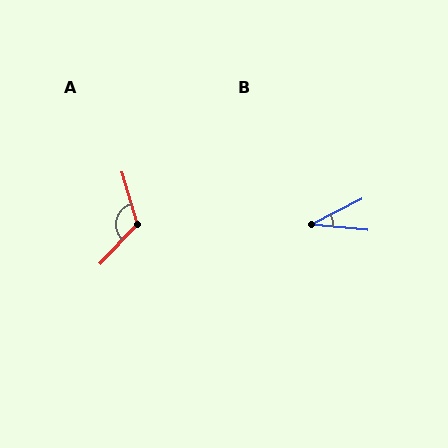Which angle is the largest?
A, at approximately 120 degrees.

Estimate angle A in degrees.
Approximately 120 degrees.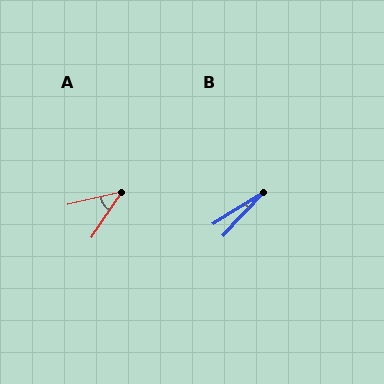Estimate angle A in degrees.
Approximately 43 degrees.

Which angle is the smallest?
B, at approximately 15 degrees.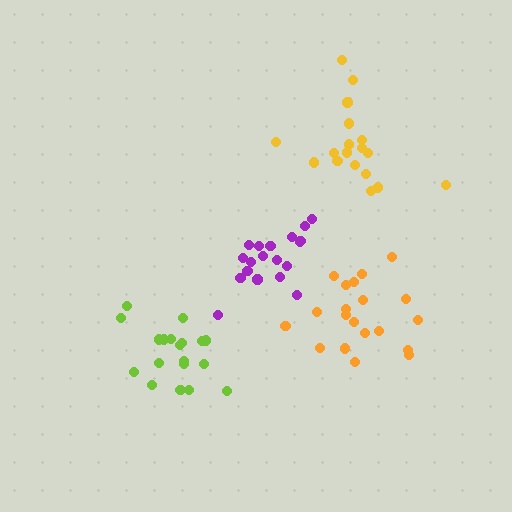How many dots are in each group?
Group 1: 19 dots, Group 2: 18 dots, Group 3: 19 dots, Group 4: 20 dots (76 total).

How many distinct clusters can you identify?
There are 4 distinct clusters.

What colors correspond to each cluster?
The clusters are colored: lime, yellow, purple, orange.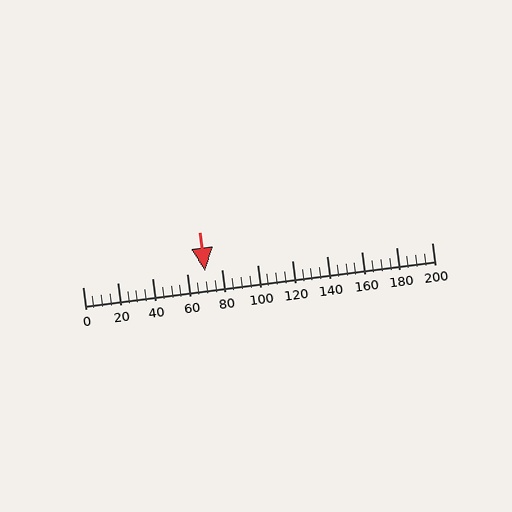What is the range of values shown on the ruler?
The ruler shows values from 0 to 200.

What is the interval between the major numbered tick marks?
The major tick marks are spaced 20 units apart.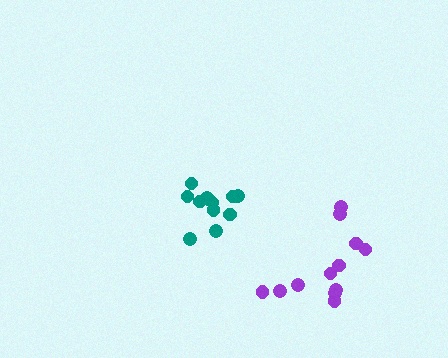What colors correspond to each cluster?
The clusters are colored: purple, teal.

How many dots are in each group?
Group 1: 12 dots, Group 2: 12 dots (24 total).